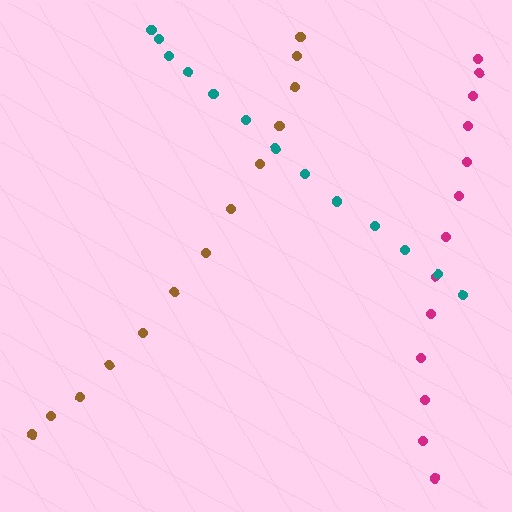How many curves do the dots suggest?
There are 3 distinct paths.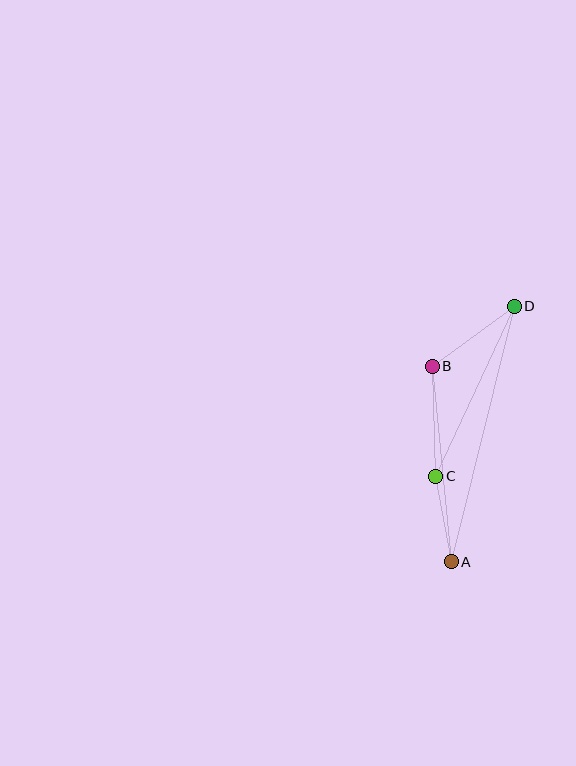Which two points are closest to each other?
Points A and C are closest to each other.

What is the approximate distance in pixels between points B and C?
The distance between B and C is approximately 110 pixels.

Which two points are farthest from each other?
Points A and D are farthest from each other.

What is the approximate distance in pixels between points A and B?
The distance between A and B is approximately 197 pixels.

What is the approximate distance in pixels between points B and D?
The distance between B and D is approximately 102 pixels.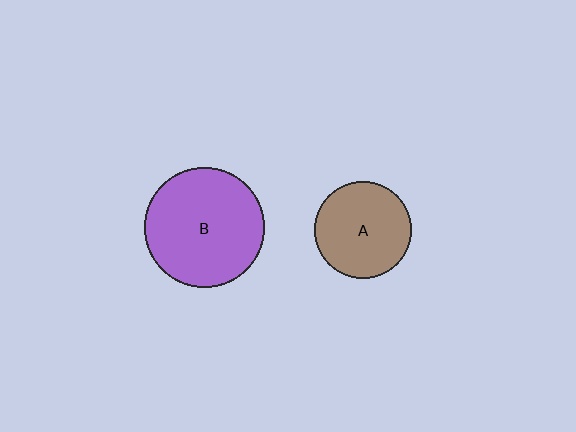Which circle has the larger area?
Circle B (purple).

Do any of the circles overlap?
No, none of the circles overlap.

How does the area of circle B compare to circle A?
Approximately 1.5 times.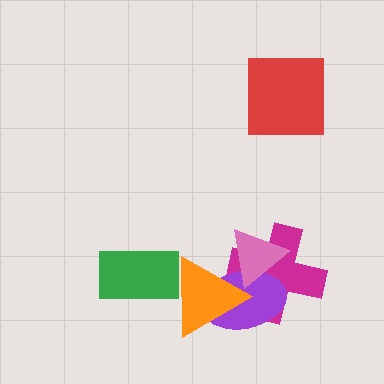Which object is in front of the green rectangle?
The orange triangle is in front of the green rectangle.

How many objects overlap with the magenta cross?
3 objects overlap with the magenta cross.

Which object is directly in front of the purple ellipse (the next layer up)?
The orange triangle is directly in front of the purple ellipse.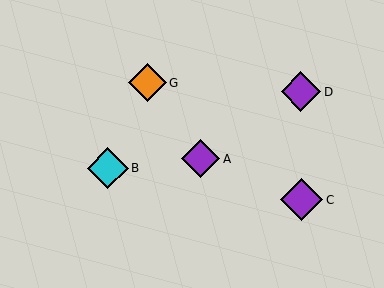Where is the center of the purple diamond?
The center of the purple diamond is at (301, 92).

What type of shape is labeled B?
Shape B is a cyan diamond.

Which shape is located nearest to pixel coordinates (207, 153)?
The purple diamond (labeled A) at (201, 159) is nearest to that location.